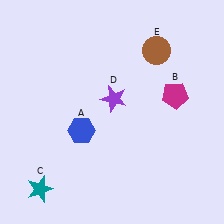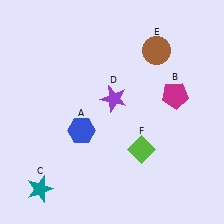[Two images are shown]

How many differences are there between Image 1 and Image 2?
There is 1 difference between the two images.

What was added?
A lime diamond (F) was added in Image 2.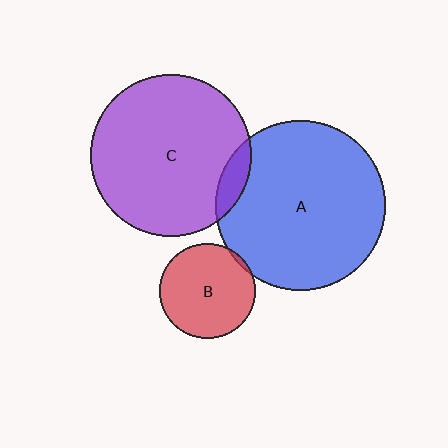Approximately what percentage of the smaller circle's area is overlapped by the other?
Approximately 5%.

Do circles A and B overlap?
Yes.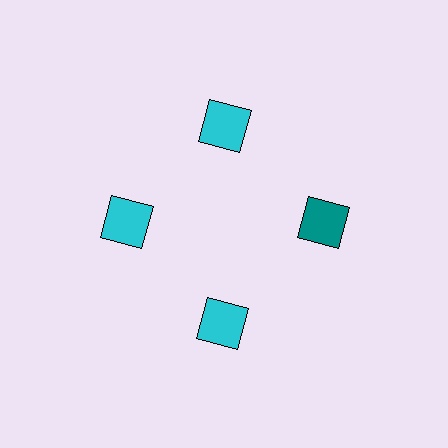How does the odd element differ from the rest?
It has a different color: teal instead of cyan.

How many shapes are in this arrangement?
There are 4 shapes arranged in a ring pattern.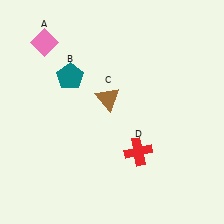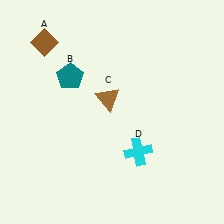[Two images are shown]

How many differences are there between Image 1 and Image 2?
There are 2 differences between the two images.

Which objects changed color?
A changed from pink to brown. D changed from red to cyan.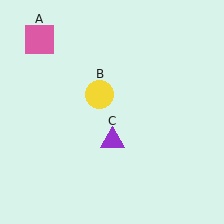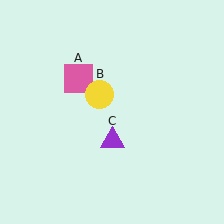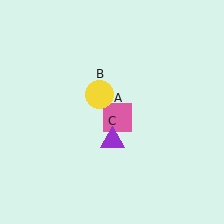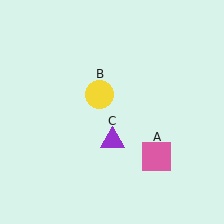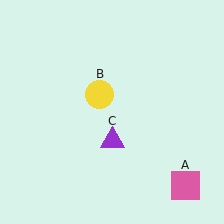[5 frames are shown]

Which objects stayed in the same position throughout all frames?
Yellow circle (object B) and purple triangle (object C) remained stationary.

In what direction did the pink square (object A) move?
The pink square (object A) moved down and to the right.